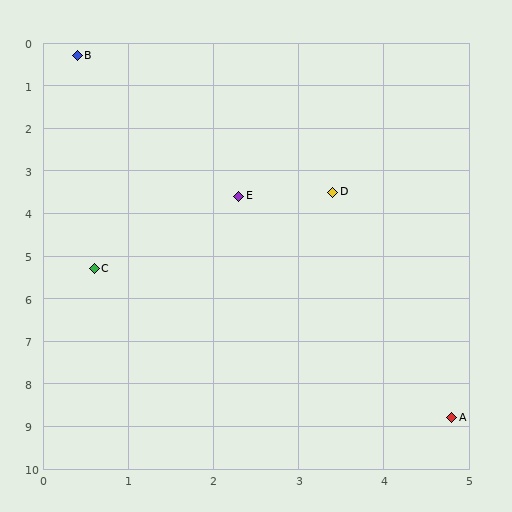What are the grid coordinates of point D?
Point D is at approximately (3.4, 3.5).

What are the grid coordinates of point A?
Point A is at approximately (4.8, 8.8).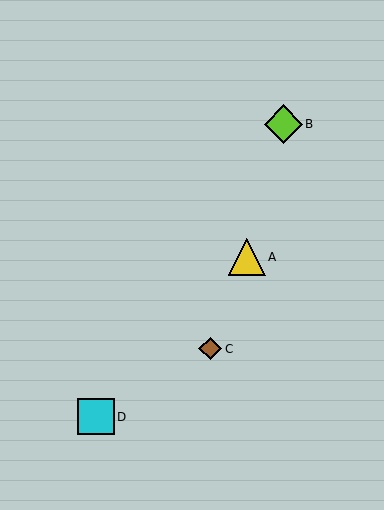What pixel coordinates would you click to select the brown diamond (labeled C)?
Click at (210, 349) to select the brown diamond C.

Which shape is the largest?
The lime diamond (labeled B) is the largest.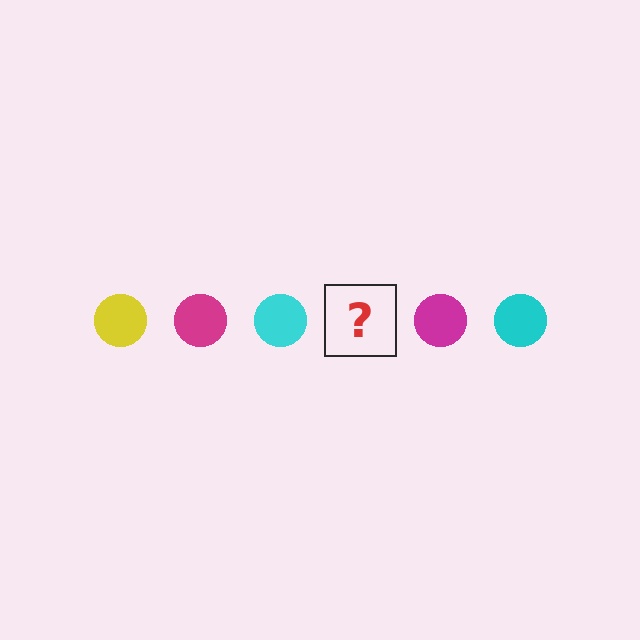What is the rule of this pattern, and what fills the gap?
The rule is that the pattern cycles through yellow, magenta, cyan circles. The gap should be filled with a yellow circle.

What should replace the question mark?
The question mark should be replaced with a yellow circle.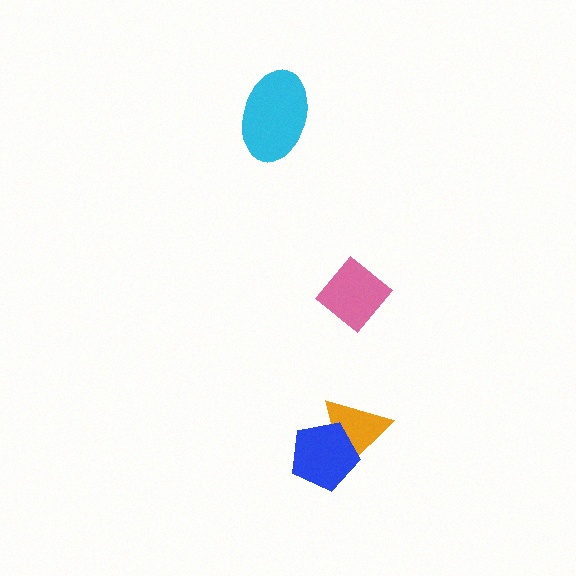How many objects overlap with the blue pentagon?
1 object overlaps with the blue pentagon.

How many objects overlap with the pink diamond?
0 objects overlap with the pink diamond.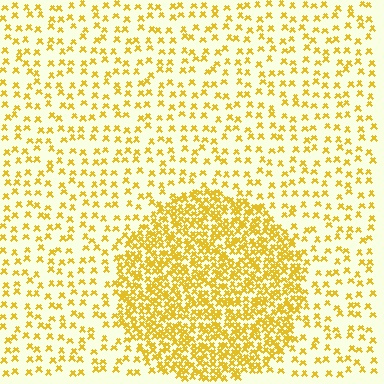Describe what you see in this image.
The image contains small yellow elements arranged at two different densities. A circle-shaped region is visible where the elements are more densely packed than the surrounding area.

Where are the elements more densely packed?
The elements are more densely packed inside the circle boundary.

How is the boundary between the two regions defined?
The boundary is defined by a change in element density (approximately 2.9x ratio). All elements are the same color, size, and shape.